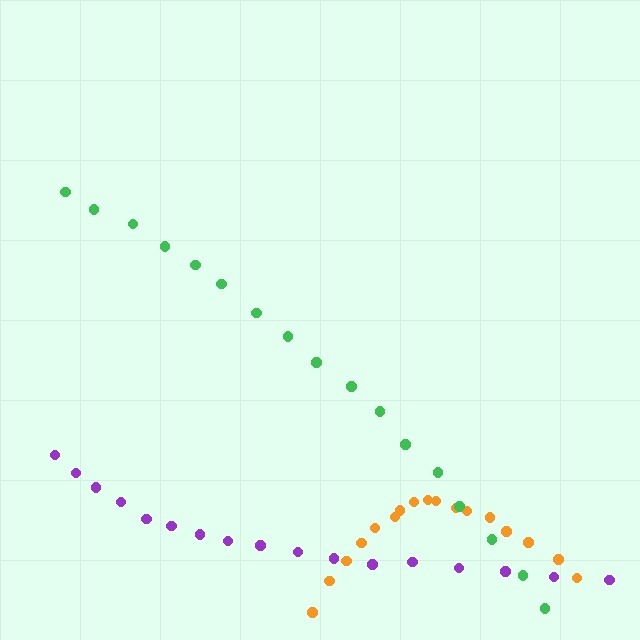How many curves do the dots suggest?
There are 3 distinct paths.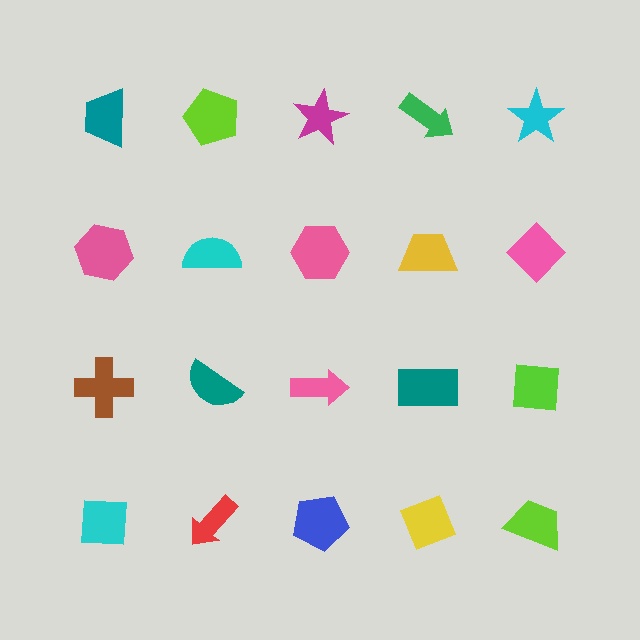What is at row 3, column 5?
A lime square.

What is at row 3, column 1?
A brown cross.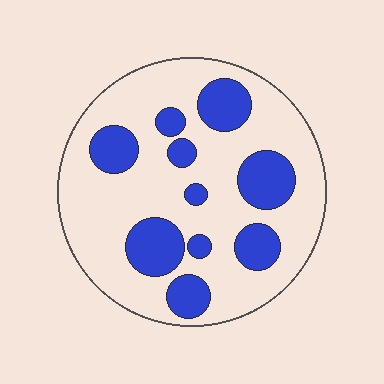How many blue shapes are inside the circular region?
10.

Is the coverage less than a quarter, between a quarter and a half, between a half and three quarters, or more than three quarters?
Between a quarter and a half.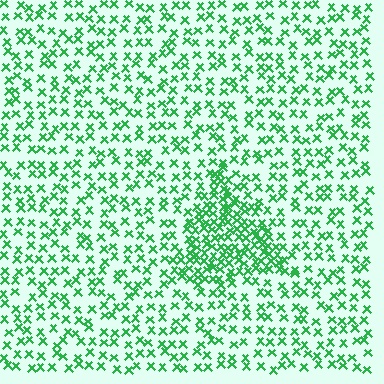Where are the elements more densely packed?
The elements are more densely packed inside the triangle boundary.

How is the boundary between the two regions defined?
The boundary is defined by a change in element density (approximately 2.2x ratio). All elements are the same color, size, and shape.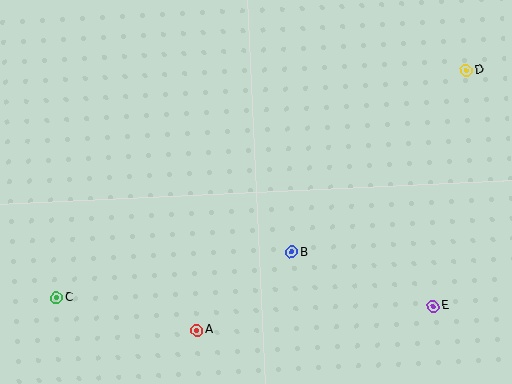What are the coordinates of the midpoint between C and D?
The midpoint between C and D is at (262, 184).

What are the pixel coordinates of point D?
Point D is at (467, 70).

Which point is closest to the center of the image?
Point B at (292, 252) is closest to the center.